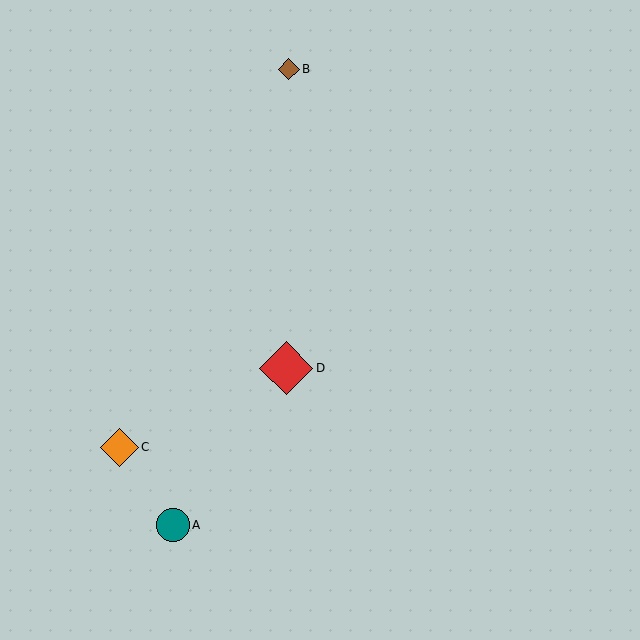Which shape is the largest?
The red diamond (labeled D) is the largest.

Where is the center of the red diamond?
The center of the red diamond is at (286, 368).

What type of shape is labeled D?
Shape D is a red diamond.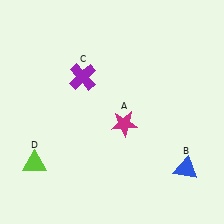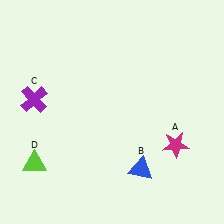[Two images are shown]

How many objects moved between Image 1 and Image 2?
3 objects moved between the two images.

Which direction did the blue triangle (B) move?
The blue triangle (B) moved left.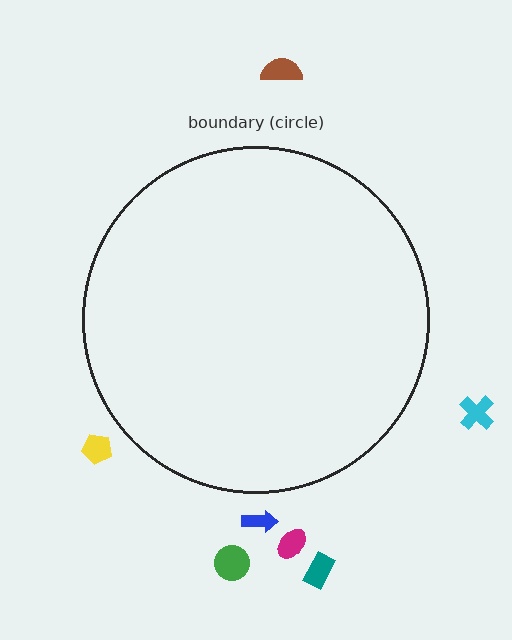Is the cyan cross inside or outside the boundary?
Outside.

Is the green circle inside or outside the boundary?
Outside.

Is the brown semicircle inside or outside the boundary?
Outside.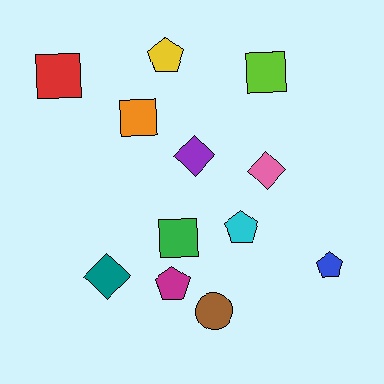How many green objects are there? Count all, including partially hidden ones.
There is 1 green object.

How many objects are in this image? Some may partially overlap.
There are 12 objects.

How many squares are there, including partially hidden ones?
There are 4 squares.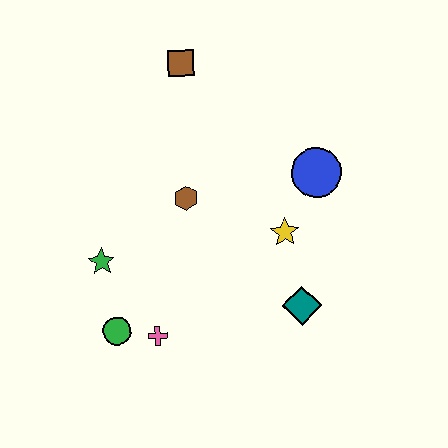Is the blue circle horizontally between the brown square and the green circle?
No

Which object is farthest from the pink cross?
The brown square is farthest from the pink cross.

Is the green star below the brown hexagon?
Yes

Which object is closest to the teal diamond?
The yellow star is closest to the teal diamond.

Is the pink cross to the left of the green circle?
No